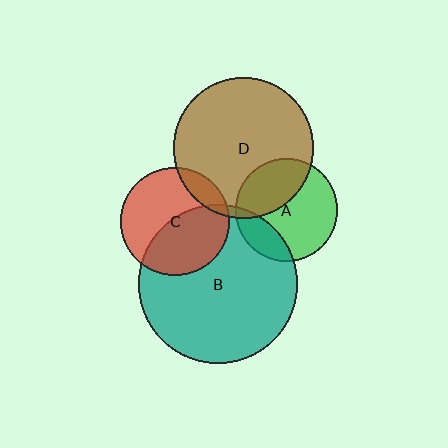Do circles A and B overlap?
Yes.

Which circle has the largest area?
Circle B (teal).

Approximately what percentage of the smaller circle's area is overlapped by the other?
Approximately 20%.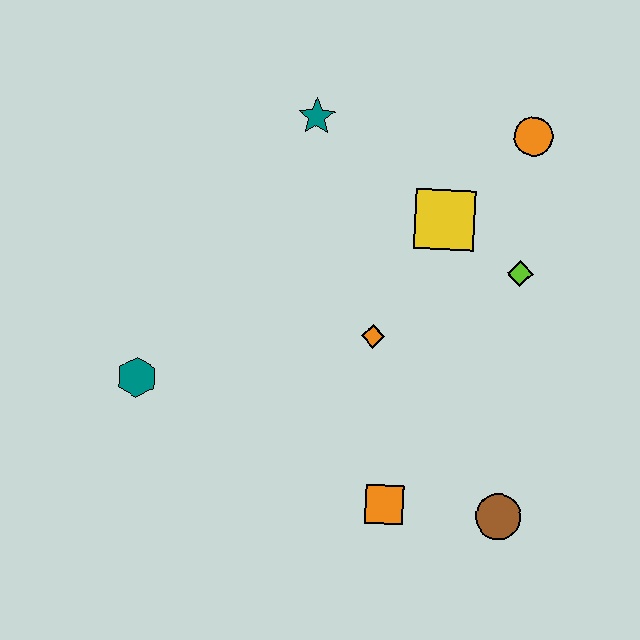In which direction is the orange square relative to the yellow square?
The orange square is below the yellow square.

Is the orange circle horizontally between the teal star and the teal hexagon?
No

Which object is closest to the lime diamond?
The yellow square is closest to the lime diamond.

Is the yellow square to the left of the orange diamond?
No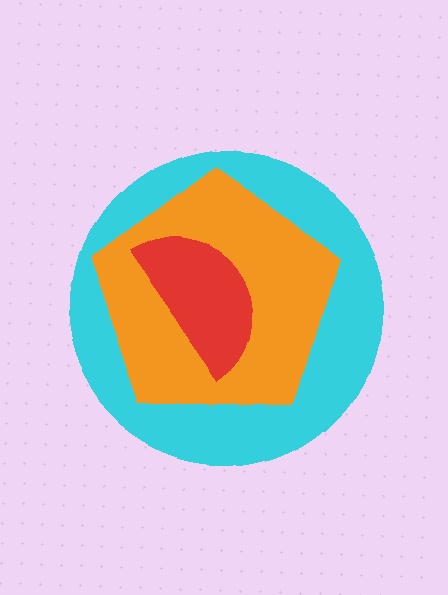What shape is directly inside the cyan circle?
The orange pentagon.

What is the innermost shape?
The red semicircle.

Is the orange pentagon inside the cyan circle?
Yes.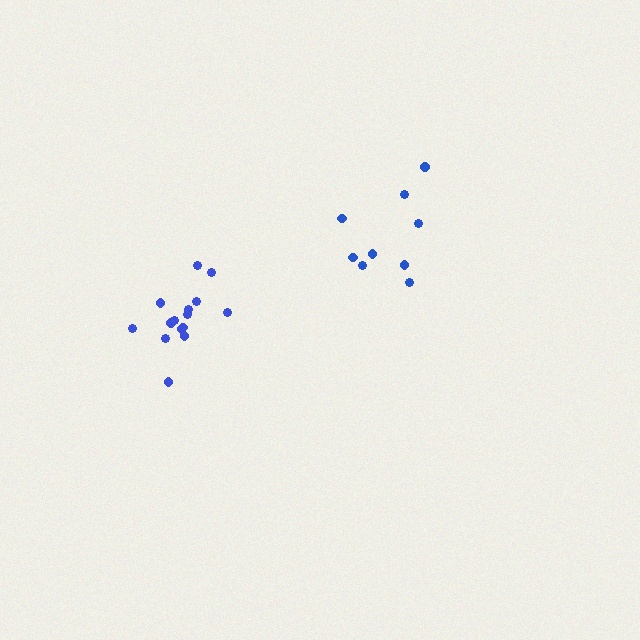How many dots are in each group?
Group 1: 15 dots, Group 2: 9 dots (24 total).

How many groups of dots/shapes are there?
There are 2 groups.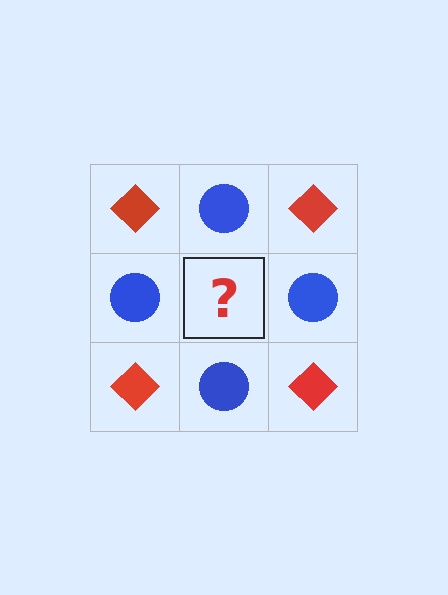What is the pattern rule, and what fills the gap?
The rule is that it alternates red diamond and blue circle in a checkerboard pattern. The gap should be filled with a red diamond.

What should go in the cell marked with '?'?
The missing cell should contain a red diamond.